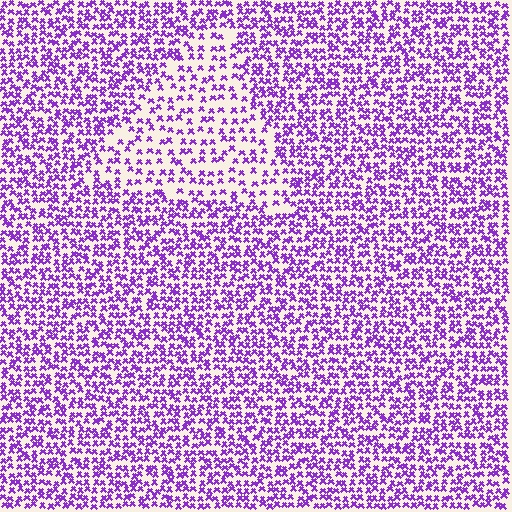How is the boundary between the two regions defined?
The boundary is defined by a change in element density (approximately 1.9x ratio). All elements are the same color, size, and shape.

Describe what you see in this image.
The image contains small purple elements arranged at two different densities. A triangle-shaped region is visible where the elements are less densely packed than the surrounding area.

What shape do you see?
I see a triangle.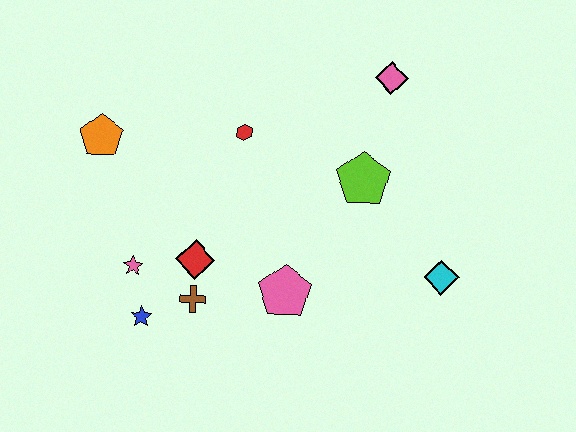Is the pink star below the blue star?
No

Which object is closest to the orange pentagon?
The pink star is closest to the orange pentagon.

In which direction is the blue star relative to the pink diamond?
The blue star is below the pink diamond.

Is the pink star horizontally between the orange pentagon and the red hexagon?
Yes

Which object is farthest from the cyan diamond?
The orange pentagon is farthest from the cyan diamond.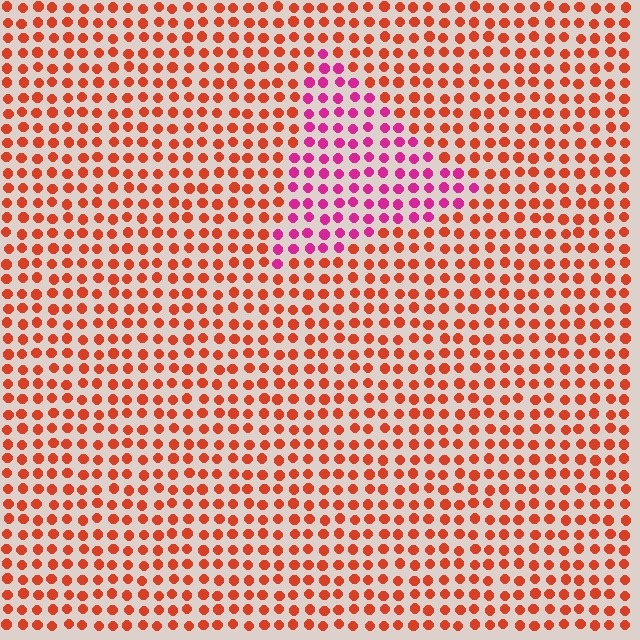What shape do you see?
I see a triangle.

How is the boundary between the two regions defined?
The boundary is defined purely by a slight shift in hue (about 47 degrees). Spacing, size, and orientation are identical on both sides.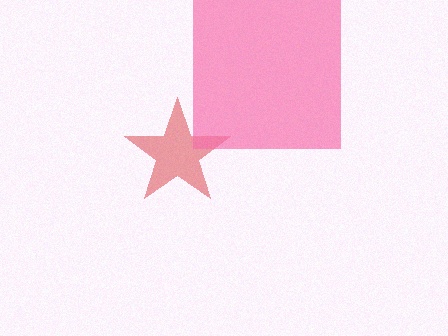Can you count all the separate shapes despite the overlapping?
Yes, there are 2 separate shapes.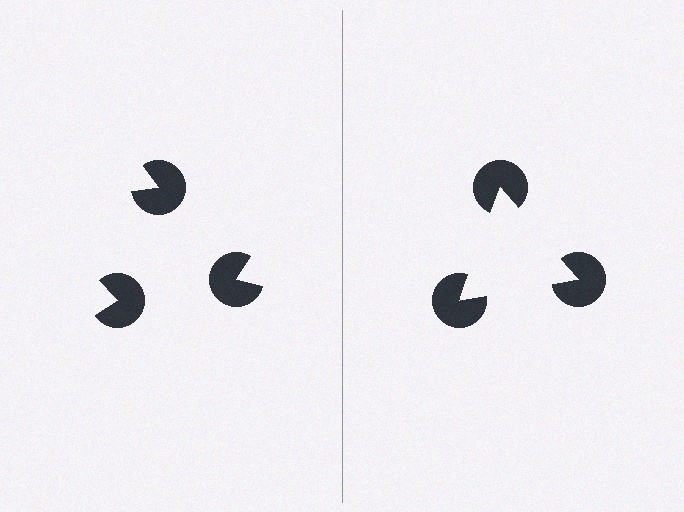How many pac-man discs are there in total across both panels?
6 — 3 on each side.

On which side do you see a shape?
An illusory triangle appears on the right side. On the left side the wedge cuts are rotated, so no coherent shape forms.